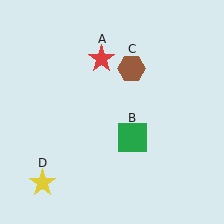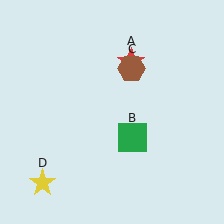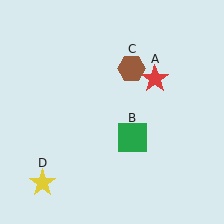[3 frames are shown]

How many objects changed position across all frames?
1 object changed position: red star (object A).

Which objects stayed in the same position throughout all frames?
Green square (object B) and brown hexagon (object C) and yellow star (object D) remained stationary.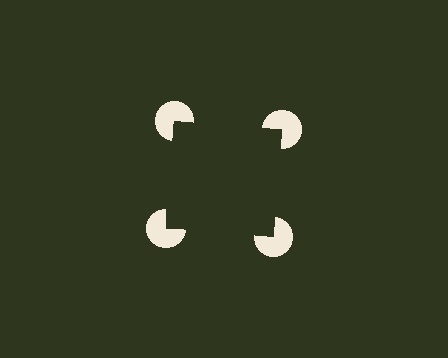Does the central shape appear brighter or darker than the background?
It typically appears slightly darker than the background, even though no actual brightness change is drawn.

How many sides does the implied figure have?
4 sides.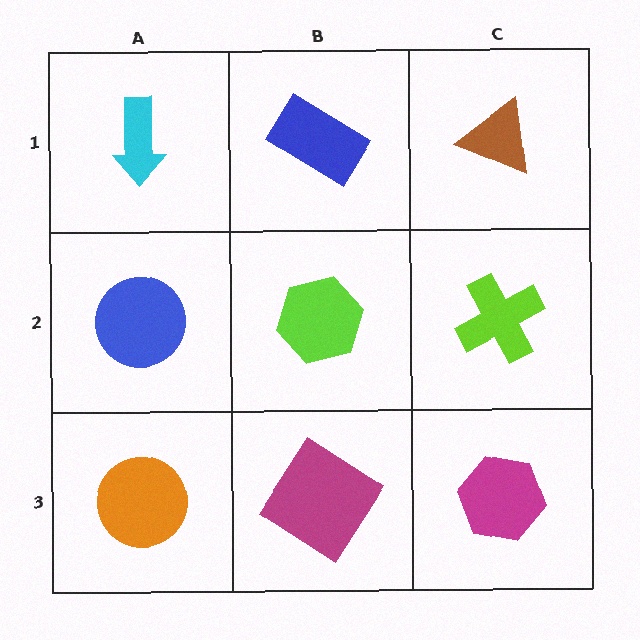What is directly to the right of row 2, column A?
A lime hexagon.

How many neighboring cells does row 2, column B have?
4.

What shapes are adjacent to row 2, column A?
A cyan arrow (row 1, column A), an orange circle (row 3, column A), a lime hexagon (row 2, column B).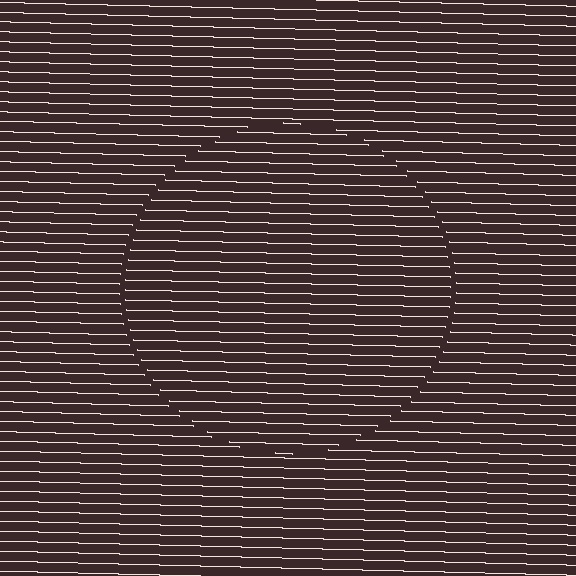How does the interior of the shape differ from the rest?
The interior of the shape contains the same grating, shifted by half a period — the contour is defined by the phase discontinuity where line-ends from the inner and outer gratings abut.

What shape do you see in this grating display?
An illusory circle. The interior of the shape contains the same grating, shifted by half a period — the contour is defined by the phase discontinuity where line-ends from the inner and outer gratings abut.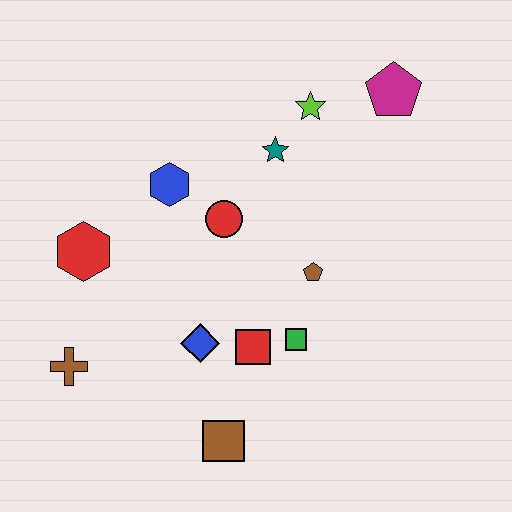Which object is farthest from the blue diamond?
The magenta pentagon is farthest from the blue diamond.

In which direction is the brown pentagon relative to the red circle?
The brown pentagon is to the right of the red circle.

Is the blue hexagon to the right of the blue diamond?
No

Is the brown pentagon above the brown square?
Yes